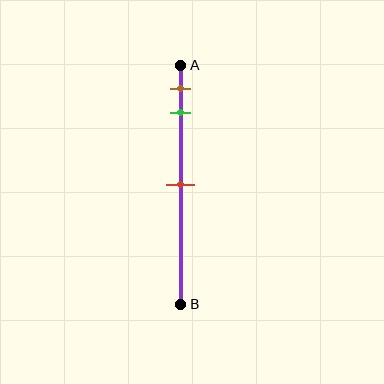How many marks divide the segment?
There are 3 marks dividing the segment.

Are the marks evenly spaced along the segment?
No, the marks are not evenly spaced.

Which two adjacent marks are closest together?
The brown and green marks are the closest adjacent pair.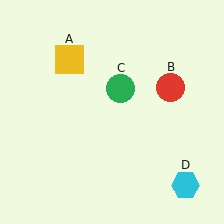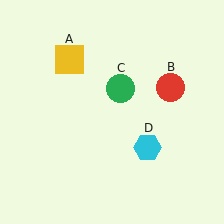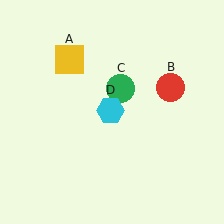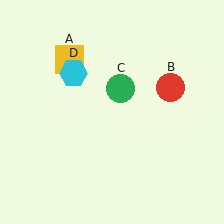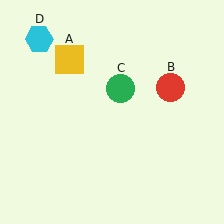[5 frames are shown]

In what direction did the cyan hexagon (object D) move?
The cyan hexagon (object D) moved up and to the left.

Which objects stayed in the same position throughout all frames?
Yellow square (object A) and red circle (object B) and green circle (object C) remained stationary.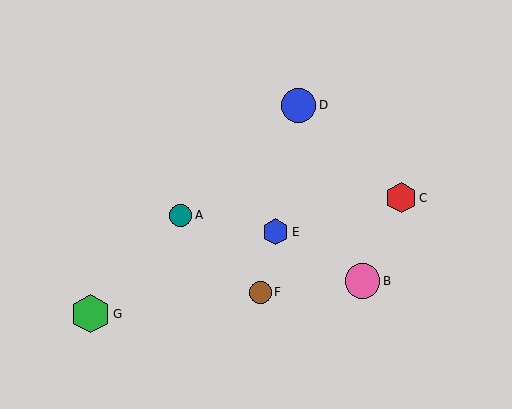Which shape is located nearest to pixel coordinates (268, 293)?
The brown circle (labeled F) at (260, 292) is nearest to that location.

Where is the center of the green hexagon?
The center of the green hexagon is at (91, 314).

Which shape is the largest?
The green hexagon (labeled G) is the largest.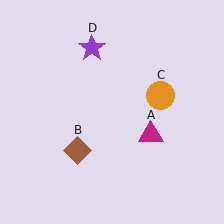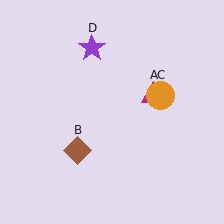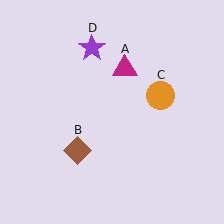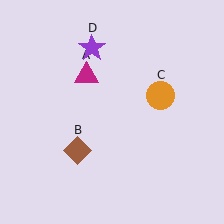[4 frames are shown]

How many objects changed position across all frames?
1 object changed position: magenta triangle (object A).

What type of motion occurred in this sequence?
The magenta triangle (object A) rotated counterclockwise around the center of the scene.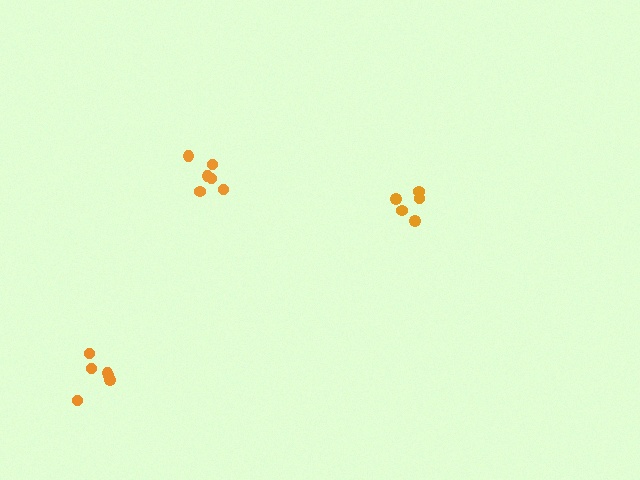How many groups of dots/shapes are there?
There are 3 groups.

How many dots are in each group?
Group 1: 6 dots, Group 2: 5 dots, Group 3: 6 dots (17 total).